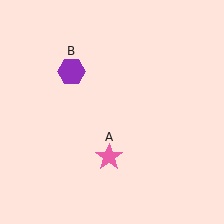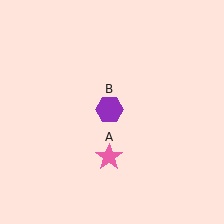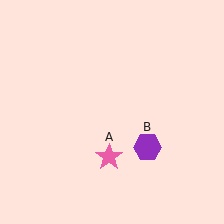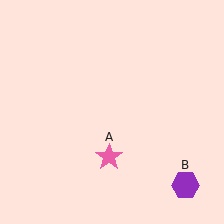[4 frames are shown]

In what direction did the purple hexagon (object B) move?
The purple hexagon (object B) moved down and to the right.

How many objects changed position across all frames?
1 object changed position: purple hexagon (object B).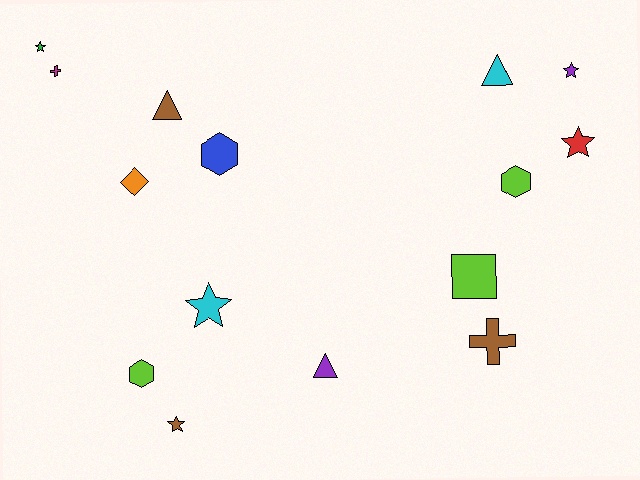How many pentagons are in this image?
There are no pentagons.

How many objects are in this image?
There are 15 objects.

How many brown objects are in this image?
There are 3 brown objects.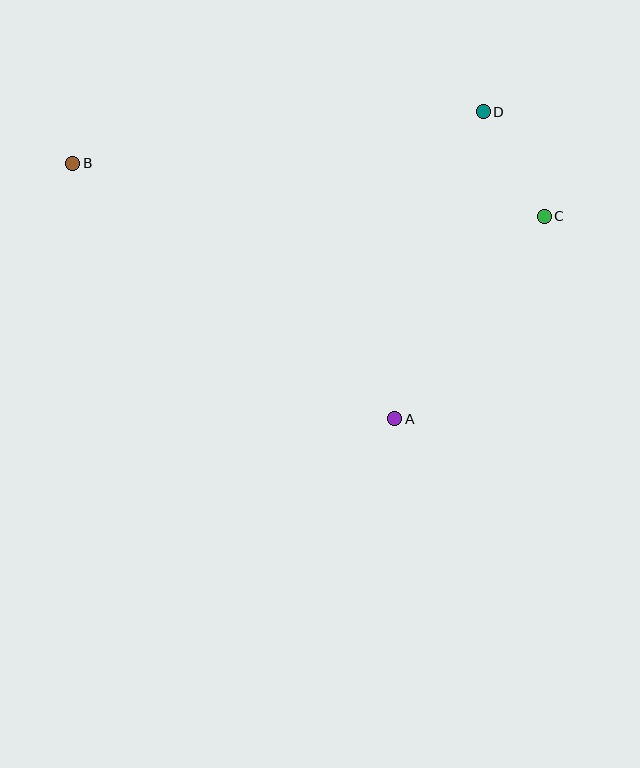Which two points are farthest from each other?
Points B and C are farthest from each other.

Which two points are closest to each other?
Points C and D are closest to each other.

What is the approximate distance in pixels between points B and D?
The distance between B and D is approximately 414 pixels.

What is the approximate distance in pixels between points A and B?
The distance between A and B is approximately 411 pixels.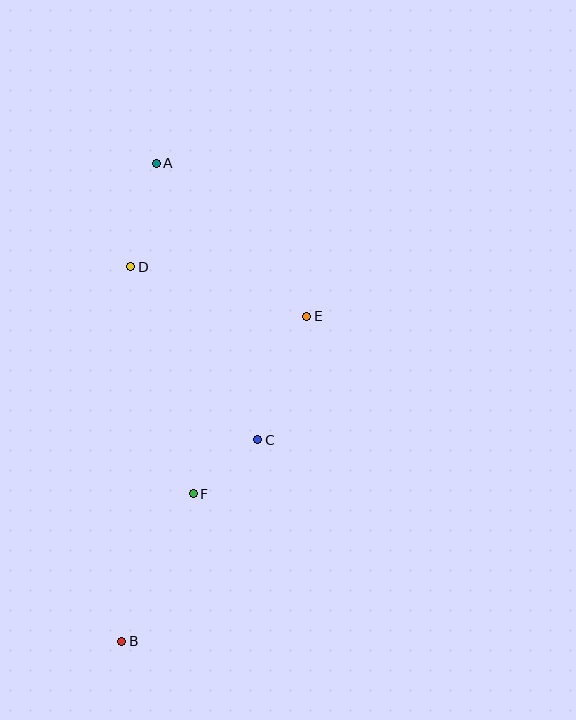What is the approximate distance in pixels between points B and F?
The distance between B and F is approximately 164 pixels.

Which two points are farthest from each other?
Points A and B are farthest from each other.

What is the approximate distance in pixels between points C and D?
The distance between C and D is approximately 215 pixels.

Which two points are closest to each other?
Points C and F are closest to each other.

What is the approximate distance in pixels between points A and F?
The distance between A and F is approximately 333 pixels.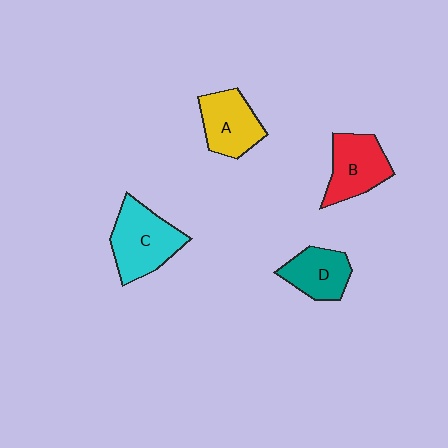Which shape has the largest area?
Shape C (cyan).